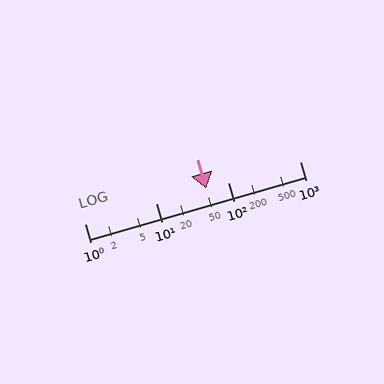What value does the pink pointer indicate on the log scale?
The pointer indicates approximately 49.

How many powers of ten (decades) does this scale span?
The scale spans 3 decades, from 1 to 1000.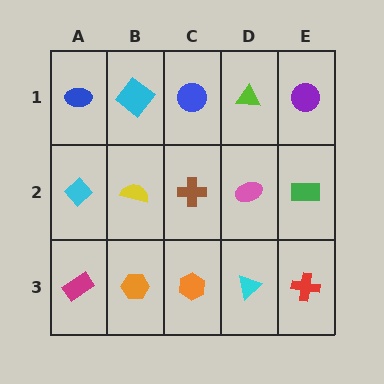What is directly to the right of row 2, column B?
A brown cross.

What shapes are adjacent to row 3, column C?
A brown cross (row 2, column C), an orange hexagon (row 3, column B), a cyan triangle (row 3, column D).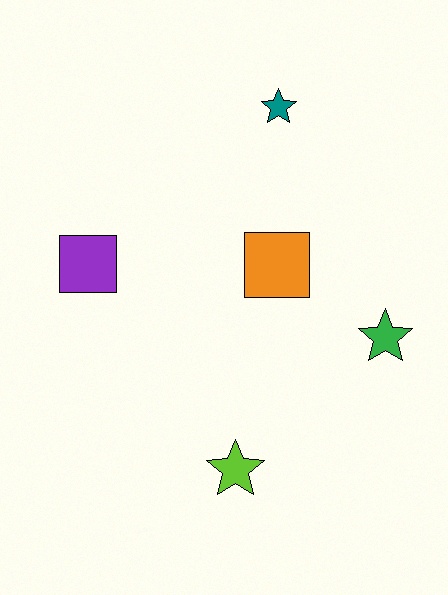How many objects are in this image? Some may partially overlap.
There are 5 objects.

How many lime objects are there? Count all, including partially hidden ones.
There is 1 lime object.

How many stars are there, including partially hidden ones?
There are 3 stars.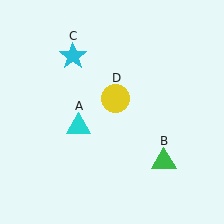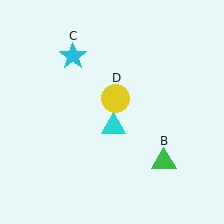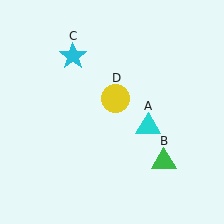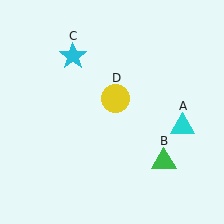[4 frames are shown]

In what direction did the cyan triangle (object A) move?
The cyan triangle (object A) moved right.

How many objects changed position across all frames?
1 object changed position: cyan triangle (object A).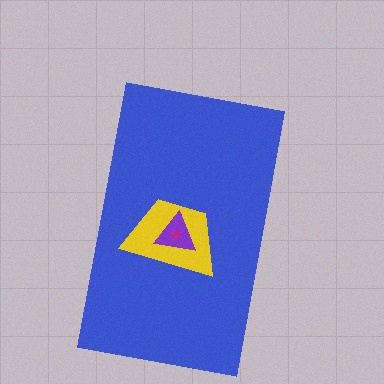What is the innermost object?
The magenta star.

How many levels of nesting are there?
4.